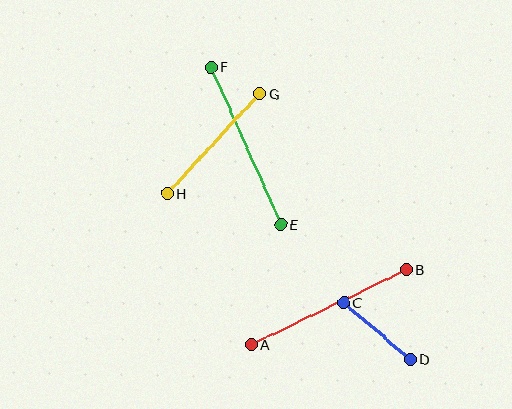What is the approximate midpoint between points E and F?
The midpoint is at approximately (246, 146) pixels.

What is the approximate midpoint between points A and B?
The midpoint is at approximately (329, 307) pixels.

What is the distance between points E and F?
The distance is approximately 172 pixels.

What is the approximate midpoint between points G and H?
The midpoint is at approximately (213, 144) pixels.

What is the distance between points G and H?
The distance is approximately 136 pixels.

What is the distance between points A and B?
The distance is approximately 172 pixels.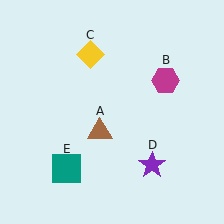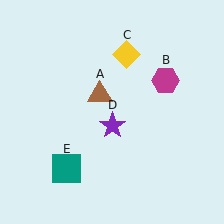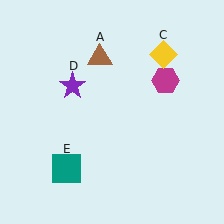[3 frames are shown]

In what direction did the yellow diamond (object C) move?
The yellow diamond (object C) moved right.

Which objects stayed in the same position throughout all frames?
Magenta hexagon (object B) and teal square (object E) remained stationary.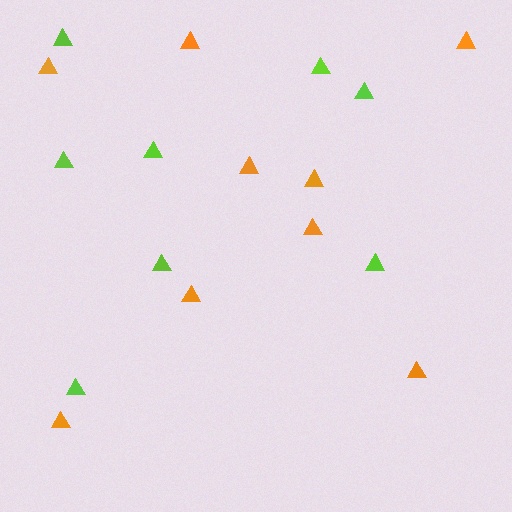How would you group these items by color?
There are 2 groups: one group of orange triangles (9) and one group of lime triangles (8).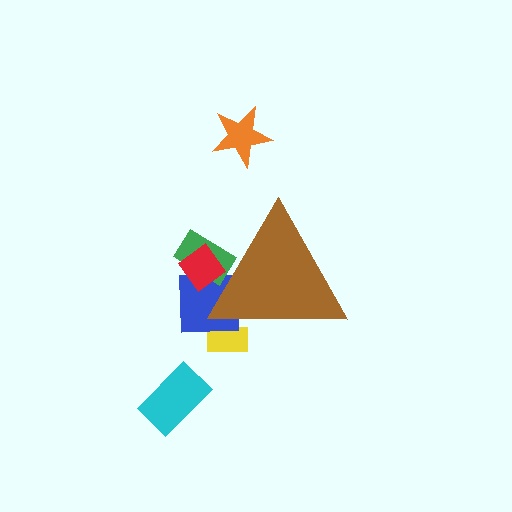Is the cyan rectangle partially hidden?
No, the cyan rectangle is fully visible.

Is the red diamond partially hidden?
Yes, the red diamond is partially hidden behind the brown triangle.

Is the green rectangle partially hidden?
Yes, the green rectangle is partially hidden behind the brown triangle.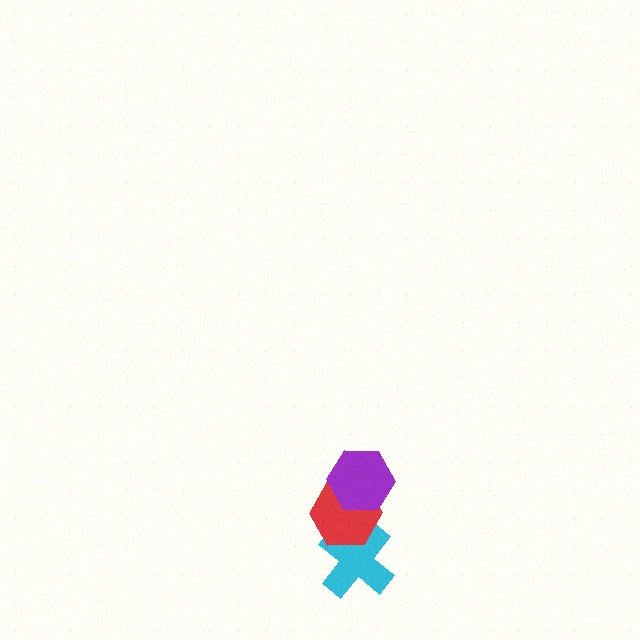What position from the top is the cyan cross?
The cyan cross is 3rd from the top.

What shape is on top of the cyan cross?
The red hexagon is on top of the cyan cross.